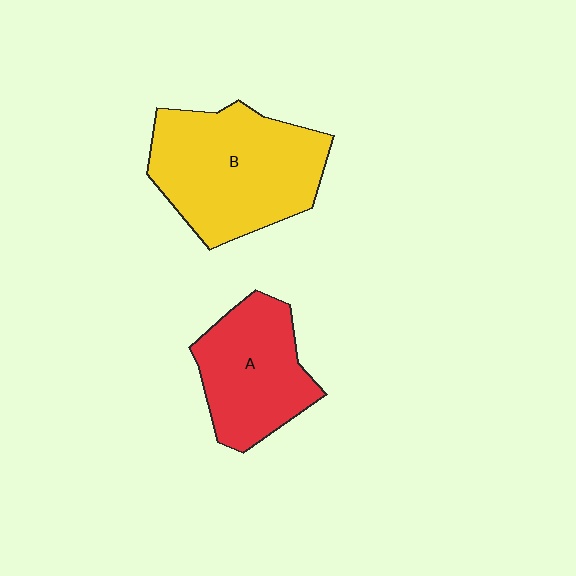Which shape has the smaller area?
Shape A (red).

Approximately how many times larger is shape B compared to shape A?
Approximately 1.4 times.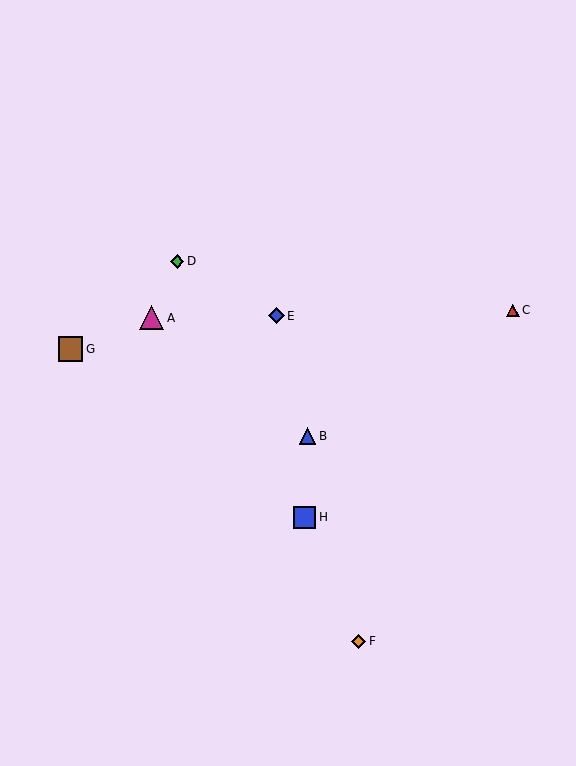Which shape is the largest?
The brown square (labeled G) is the largest.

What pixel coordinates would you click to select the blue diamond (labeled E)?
Click at (276, 316) to select the blue diamond E.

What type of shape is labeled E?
Shape E is a blue diamond.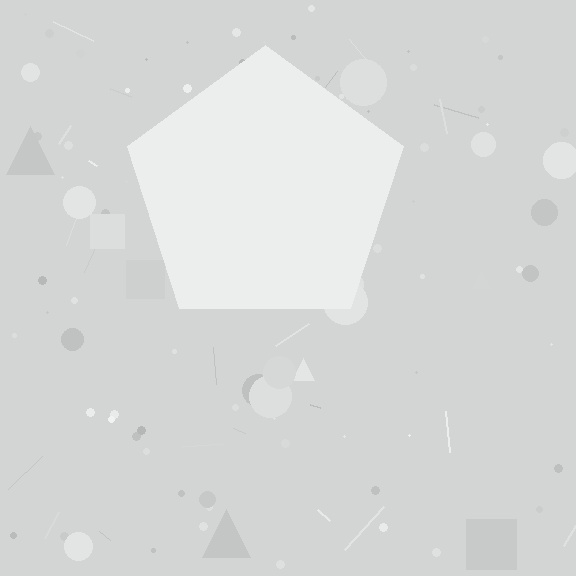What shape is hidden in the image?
A pentagon is hidden in the image.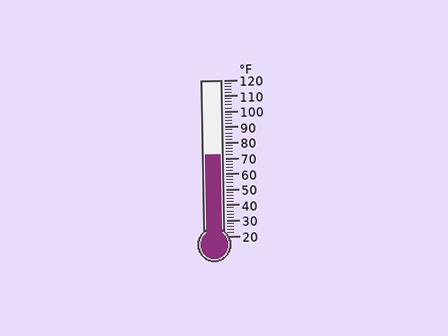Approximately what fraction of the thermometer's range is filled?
The thermometer is filled to approximately 50% of its range.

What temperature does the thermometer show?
The thermometer shows approximately 72°F.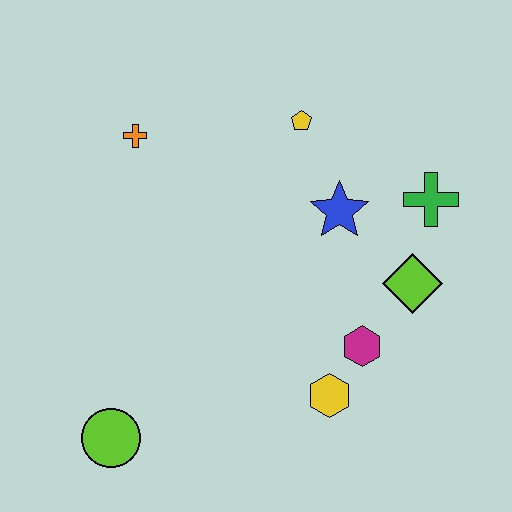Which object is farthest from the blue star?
The lime circle is farthest from the blue star.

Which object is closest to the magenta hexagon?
The yellow hexagon is closest to the magenta hexagon.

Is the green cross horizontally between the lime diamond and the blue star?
No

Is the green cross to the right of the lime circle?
Yes